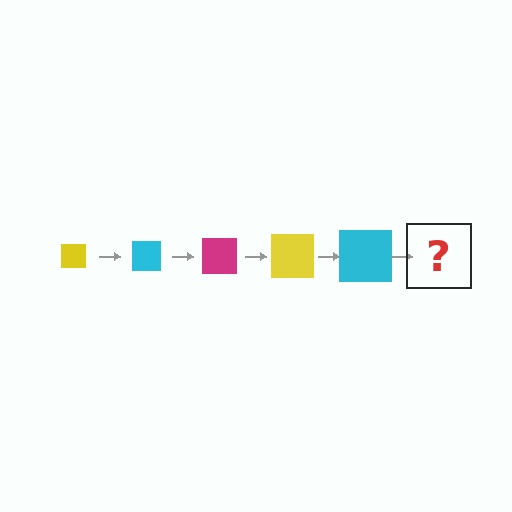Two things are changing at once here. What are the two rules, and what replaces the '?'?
The two rules are that the square grows larger each step and the color cycles through yellow, cyan, and magenta. The '?' should be a magenta square, larger than the previous one.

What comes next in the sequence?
The next element should be a magenta square, larger than the previous one.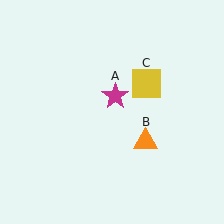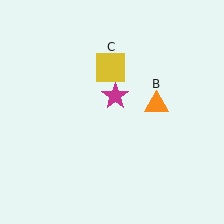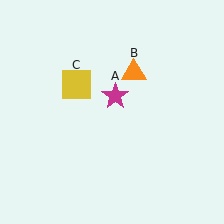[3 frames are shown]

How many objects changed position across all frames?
2 objects changed position: orange triangle (object B), yellow square (object C).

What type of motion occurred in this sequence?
The orange triangle (object B), yellow square (object C) rotated counterclockwise around the center of the scene.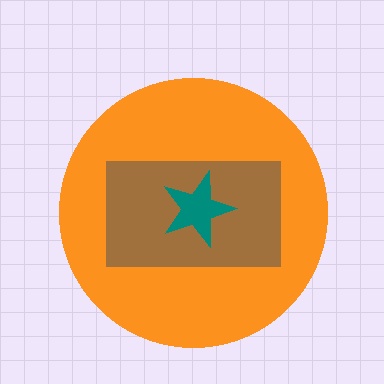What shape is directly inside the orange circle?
The brown rectangle.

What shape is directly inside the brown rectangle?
The teal star.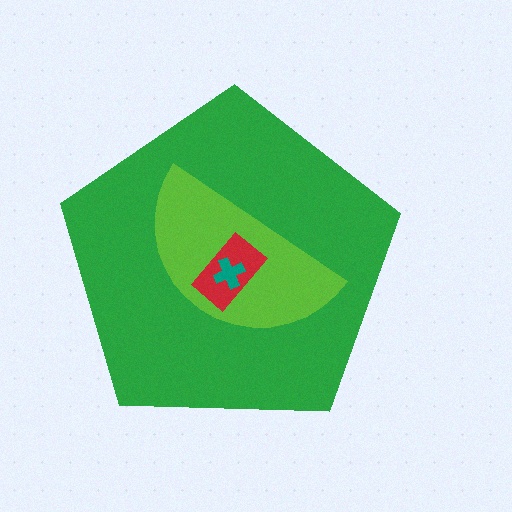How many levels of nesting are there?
4.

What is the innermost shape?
The teal cross.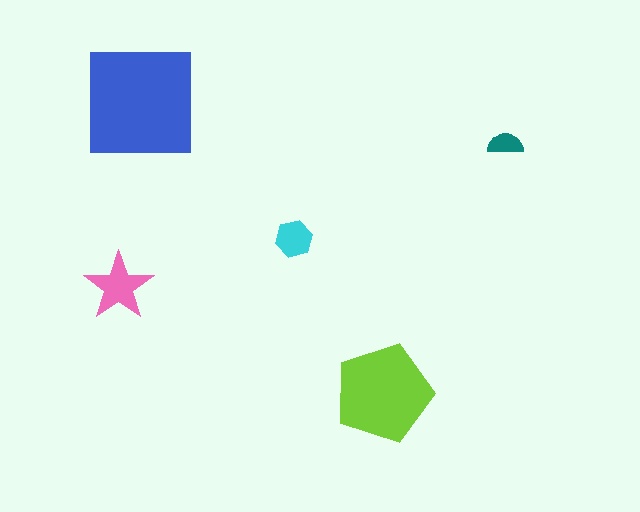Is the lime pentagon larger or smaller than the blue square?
Smaller.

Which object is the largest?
The blue square.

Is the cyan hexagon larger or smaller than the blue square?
Smaller.